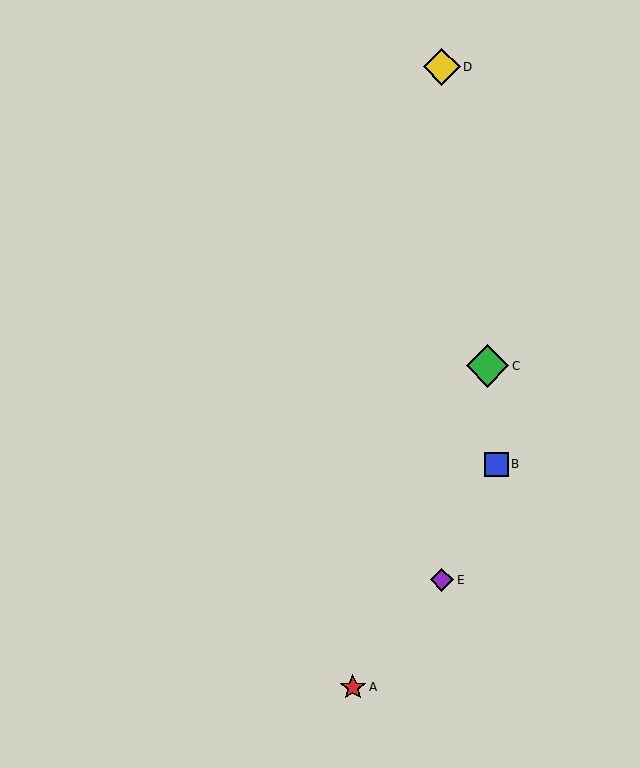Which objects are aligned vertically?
Objects D, E are aligned vertically.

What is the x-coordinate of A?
Object A is at x≈353.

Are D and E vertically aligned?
Yes, both are at x≈442.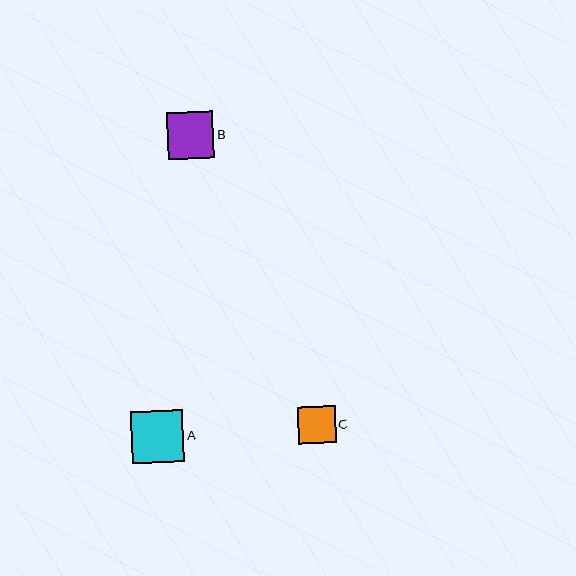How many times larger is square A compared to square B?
Square A is approximately 1.1 times the size of square B.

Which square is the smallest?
Square C is the smallest with a size of approximately 37 pixels.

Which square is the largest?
Square A is the largest with a size of approximately 52 pixels.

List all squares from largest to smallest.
From largest to smallest: A, B, C.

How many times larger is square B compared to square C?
Square B is approximately 1.2 times the size of square C.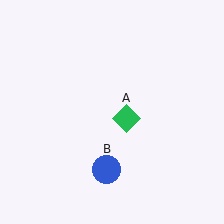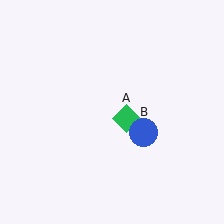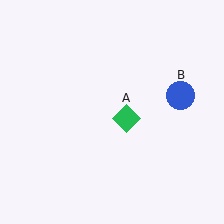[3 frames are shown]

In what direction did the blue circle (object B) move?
The blue circle (object B) moved up and to the right.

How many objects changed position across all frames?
1 object changed position: blue circle (object B).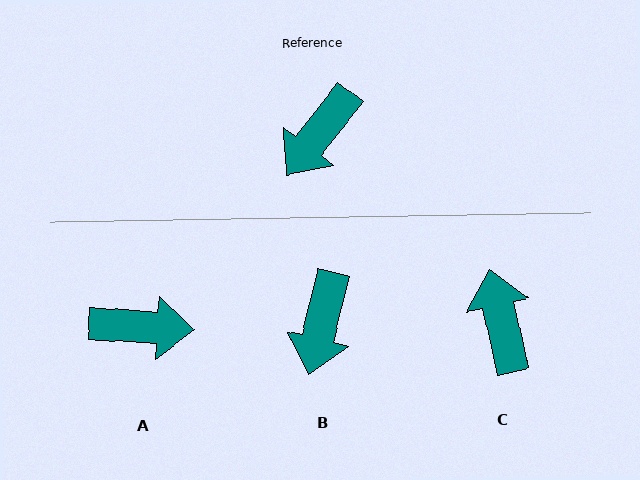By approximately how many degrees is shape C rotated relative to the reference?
Approximately 129 degrees clockwise.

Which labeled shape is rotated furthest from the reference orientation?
C, about 129 degrees away.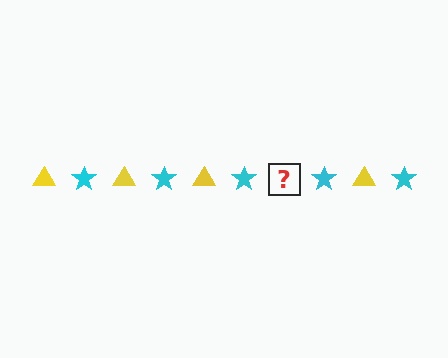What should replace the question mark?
The question mark should be replaced with a yellow triangle.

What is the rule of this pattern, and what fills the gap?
The rule is that the pattern alternates between yellow triangle and cyan star. The gap should be filled with a yellow triangle.